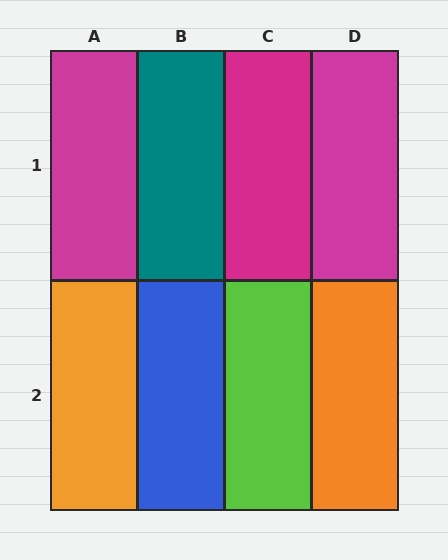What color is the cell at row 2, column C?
Lime.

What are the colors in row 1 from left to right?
Magenta, teal, magenta, magenta.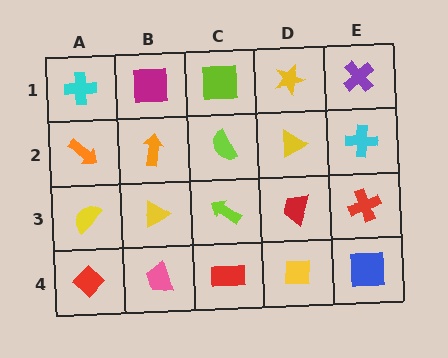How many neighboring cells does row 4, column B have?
3.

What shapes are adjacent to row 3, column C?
A lime semicircle (row 2, column C), a red rectangle (row 4, column C), a yellow triangle (row 3, column B), a red trapezoid (row 3, column D).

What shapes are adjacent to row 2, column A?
A cyan cross (row 1, column A), a yellow semicircle (row 3, column A), an orange arrow (row 2, column B).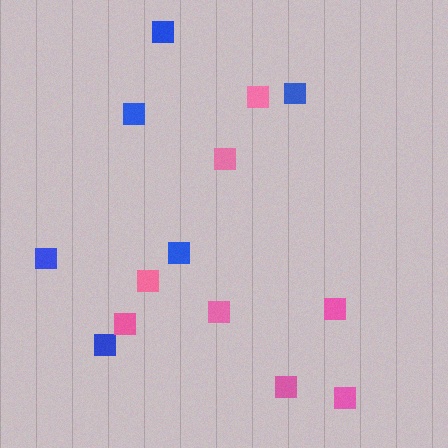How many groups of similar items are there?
There are 2 groups: one group of blue squares (6) and one group of pink squares (8).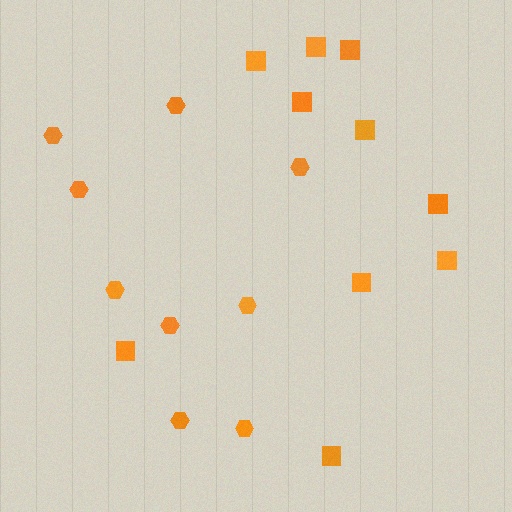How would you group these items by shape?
There are 2 groups: one group of squares (10) and one group of hexagons (9).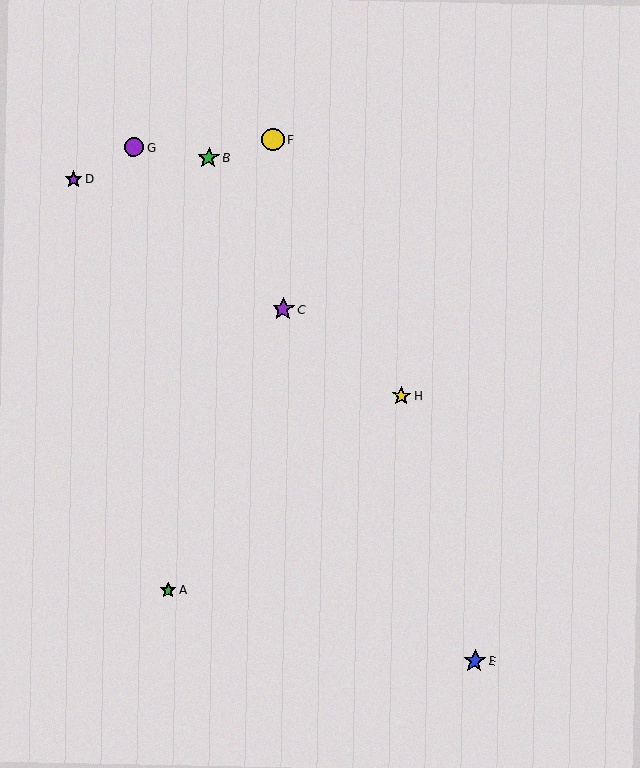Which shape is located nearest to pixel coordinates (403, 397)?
The yellow star (labeled H) at (401, 396) is nearest to that location.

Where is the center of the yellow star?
The center of the yellow star is at (401, 396).